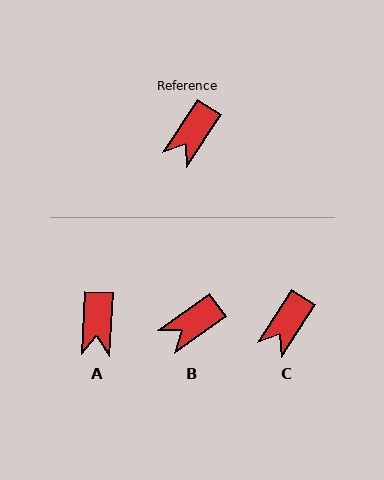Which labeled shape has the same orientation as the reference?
C.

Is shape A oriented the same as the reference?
No, it is off by about 30 degrees.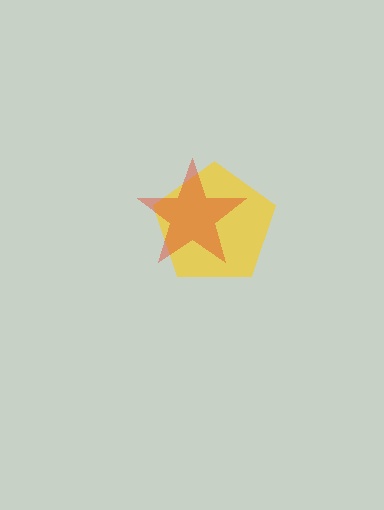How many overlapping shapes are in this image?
There are 2 overlapping shapes in the image.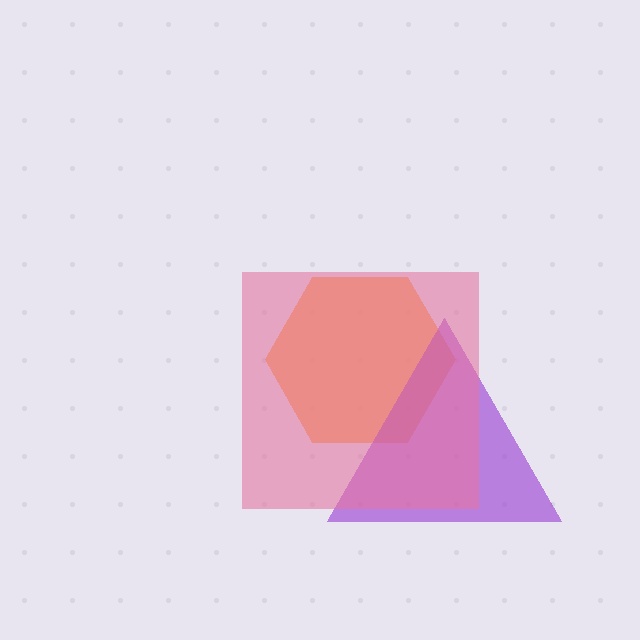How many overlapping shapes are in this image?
There are 3 overlapping shapes in the image.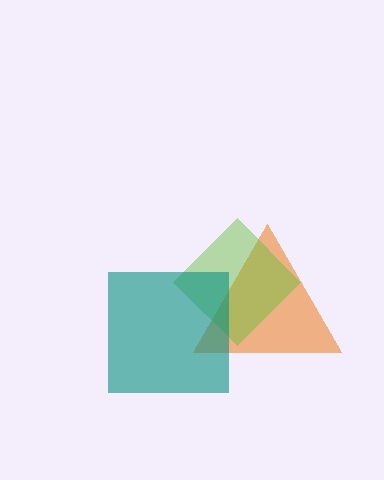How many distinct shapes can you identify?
There are 3 distinct shapes: an orange triangle, a lime diamond, a teal square.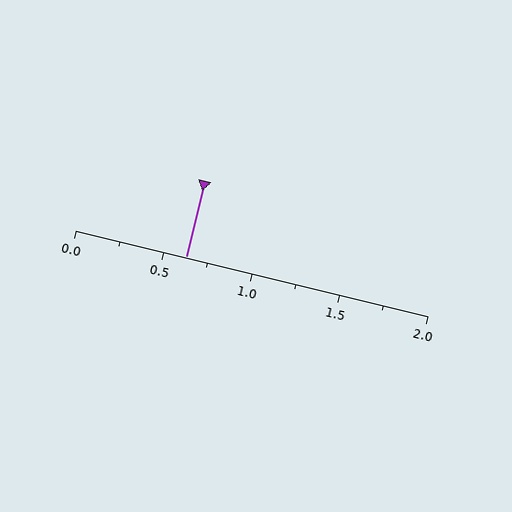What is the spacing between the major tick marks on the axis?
The major ticks are spaced 0.5 apart.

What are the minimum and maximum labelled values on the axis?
The axis runs from 0.0 to 2.0.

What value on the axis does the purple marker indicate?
The marker indicates approximately 0.62.